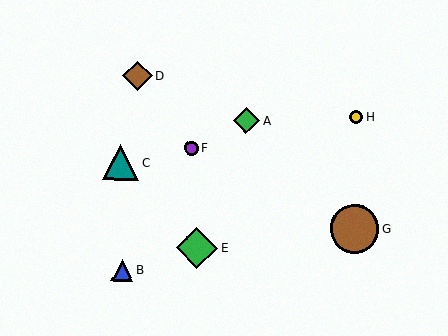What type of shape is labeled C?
Shape C is a teal triangle.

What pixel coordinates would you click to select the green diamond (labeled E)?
Click at (197, 248) to select the green diamond E.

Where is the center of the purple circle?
The center of the purple circle is at (192, 148).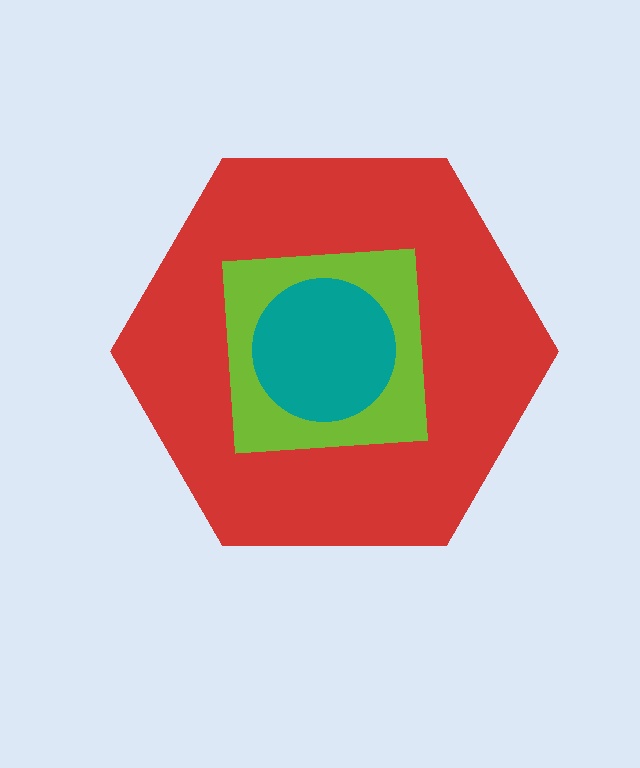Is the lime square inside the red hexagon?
Yes.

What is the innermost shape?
The teal circle.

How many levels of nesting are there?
3.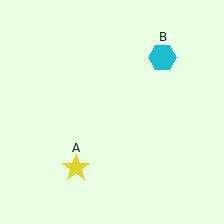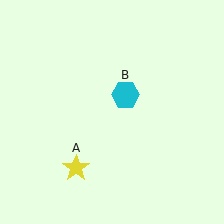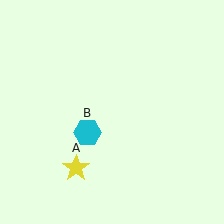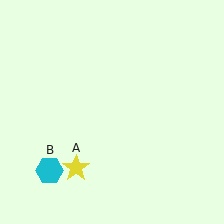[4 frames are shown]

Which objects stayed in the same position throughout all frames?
Yellow star (object A) remained stationary.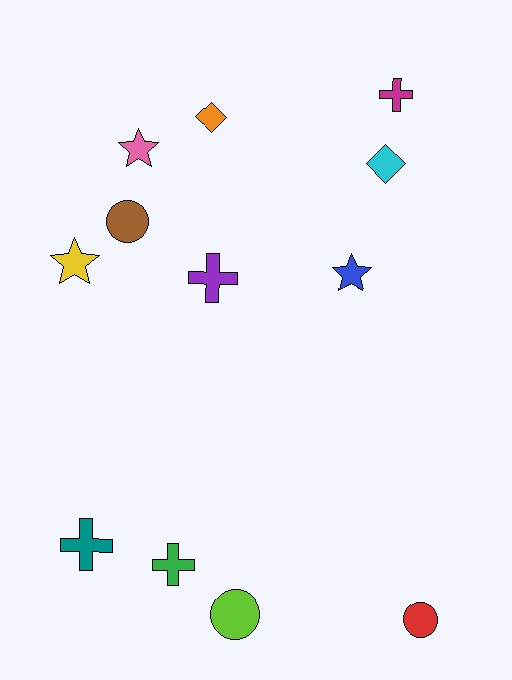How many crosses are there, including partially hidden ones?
There are 4 crosses.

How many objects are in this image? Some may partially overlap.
There are 12 objects.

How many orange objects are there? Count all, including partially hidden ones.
There is 1 orange object.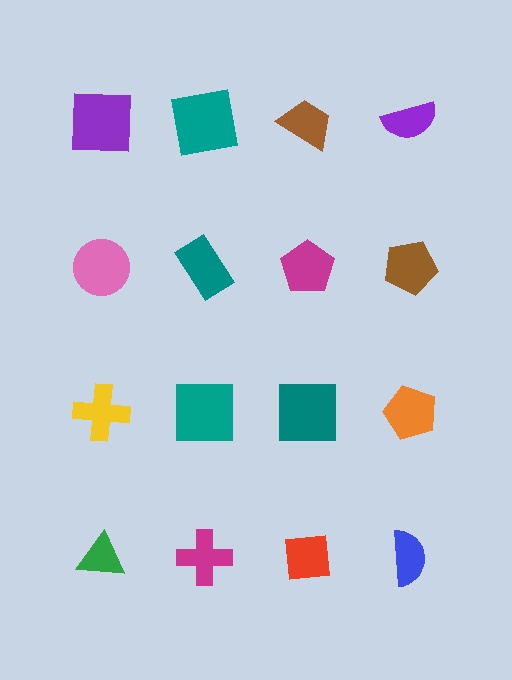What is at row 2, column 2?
A teal rectangle.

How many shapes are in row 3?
4 shapes.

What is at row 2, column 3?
A magenta pentagon.